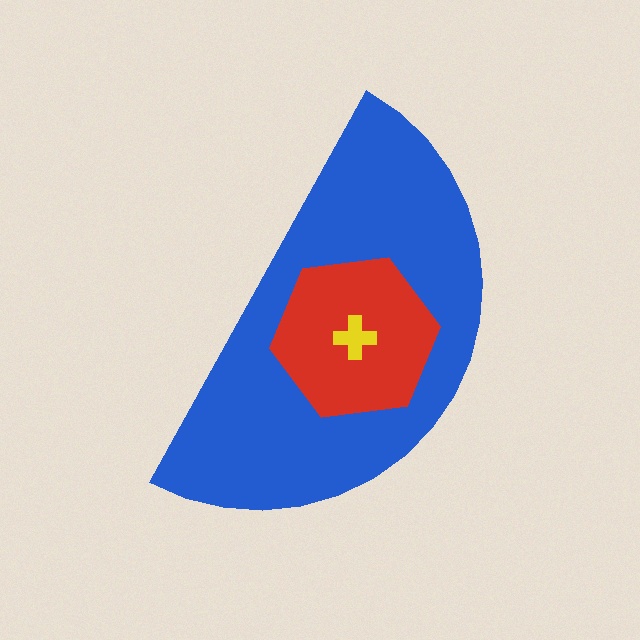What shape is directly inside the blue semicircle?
The red hexagon.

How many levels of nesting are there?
3.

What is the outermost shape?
The blue semicircle.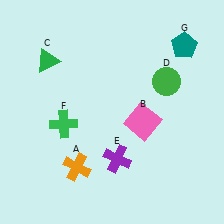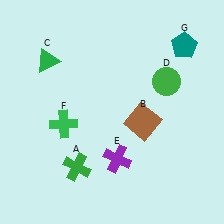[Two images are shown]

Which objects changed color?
A changed from orange to green. B changed from pink to brown.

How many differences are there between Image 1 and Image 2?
There are 2 differences between the two images.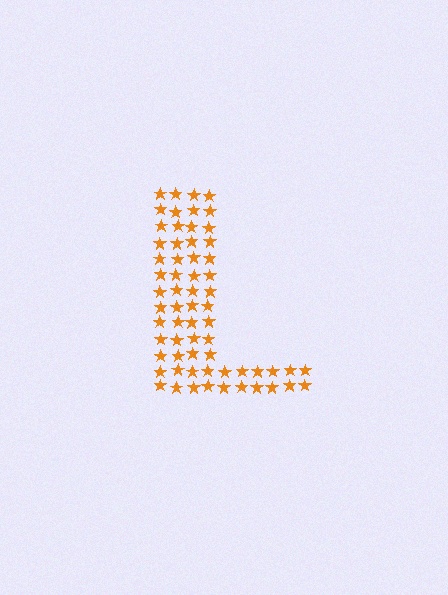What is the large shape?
The large shape is the letter L.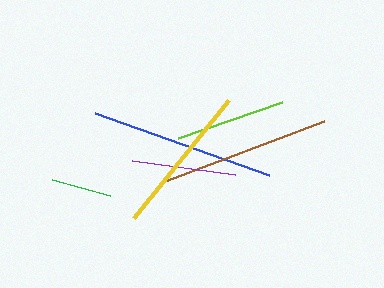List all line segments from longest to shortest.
From longest to shortest: blue, brown, yellow, lime, purple, green.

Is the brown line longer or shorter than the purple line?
The brown line is longer than the purple line.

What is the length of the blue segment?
The blue segment is approximately 185 pixels long.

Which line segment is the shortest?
The green line is the shortest at approximately 60 pixels.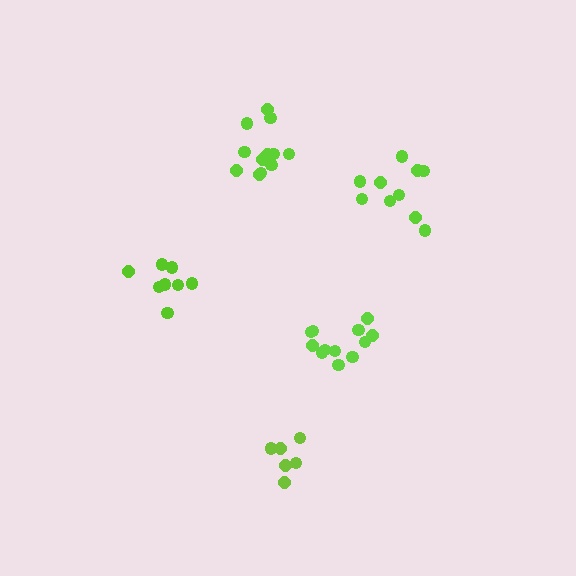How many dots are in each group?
Group 1: 12 dots, Group 2: 8 dots, Group 3: 12 dots, Group 4: 10 dots, Group 5: 6 dots (48 total).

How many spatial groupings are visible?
There are 5 spatial groupings.